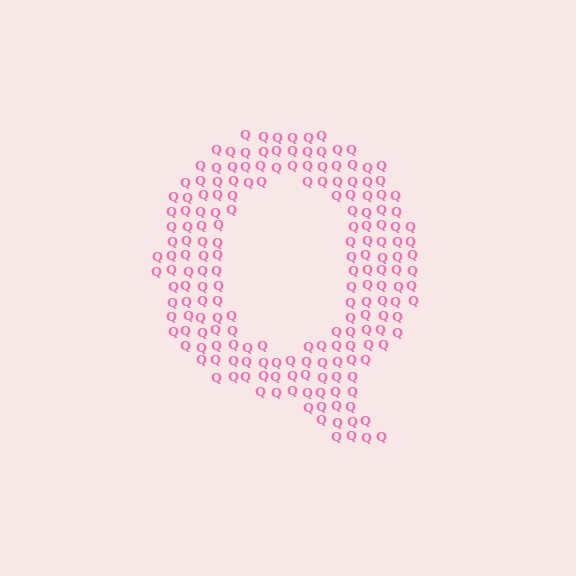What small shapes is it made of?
It is made of small letter Q's.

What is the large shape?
The large shape is the letter Q.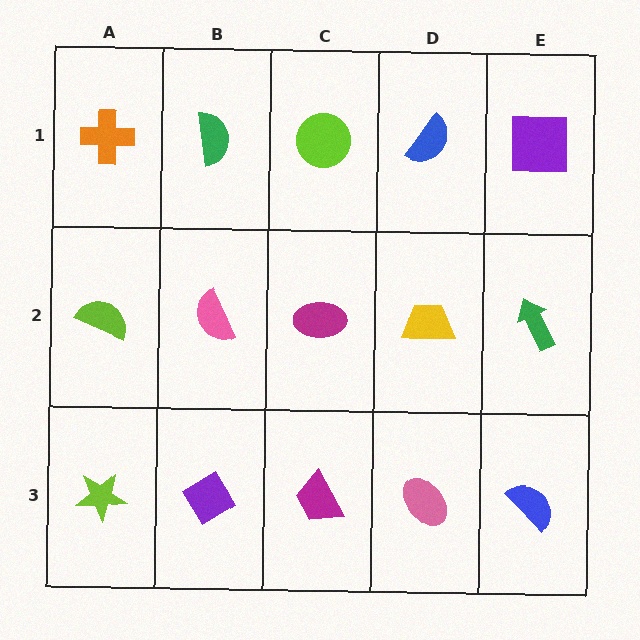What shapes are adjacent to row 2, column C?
A lime circle (row 1, column C), a magenta trapezoid (row 3, column C), a pink semicircle (row 2, column B), a yellow trapezoid (row 2, column D).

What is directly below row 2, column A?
A lime star.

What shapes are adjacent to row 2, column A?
An orange cross (row 1, column A), a lime star (row 3, column A), a pink semicircle (row 2, column B).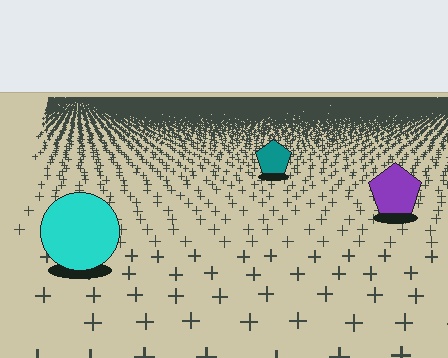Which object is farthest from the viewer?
The teal pentagon is farthest from the viewer. It appears smaller and the ground texture around it is denser.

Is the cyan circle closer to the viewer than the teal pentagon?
Yes. The cyan circle is closer — you can tell from the texture gradient: the ground texture is coarser near it.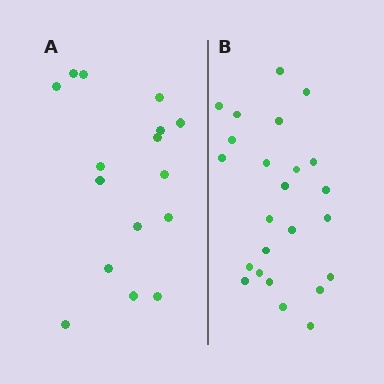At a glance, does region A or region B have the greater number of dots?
Region B (the right region) has more dots.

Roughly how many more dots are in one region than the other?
Region B has roughly 8 or so more dots than region A.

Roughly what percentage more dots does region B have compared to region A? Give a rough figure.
About 50% more.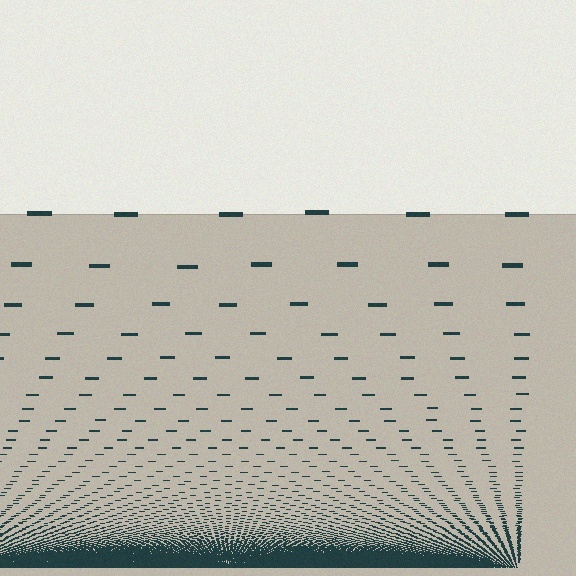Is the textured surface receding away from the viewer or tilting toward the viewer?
The surface appears to tilt toward the viewer. Texture elements get larger and sparser toward the top.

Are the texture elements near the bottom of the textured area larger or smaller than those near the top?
Smaller. The gradient is inverted — elements near the bottom are smaller and denser.